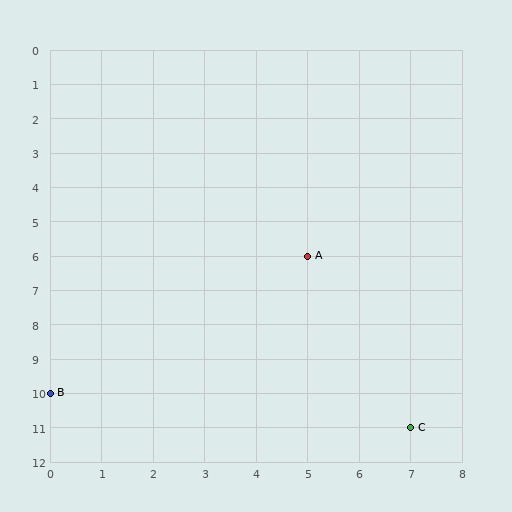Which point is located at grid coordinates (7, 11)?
Point C is at (7, 11).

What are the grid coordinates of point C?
Point C is at grid coordinates (7, 11).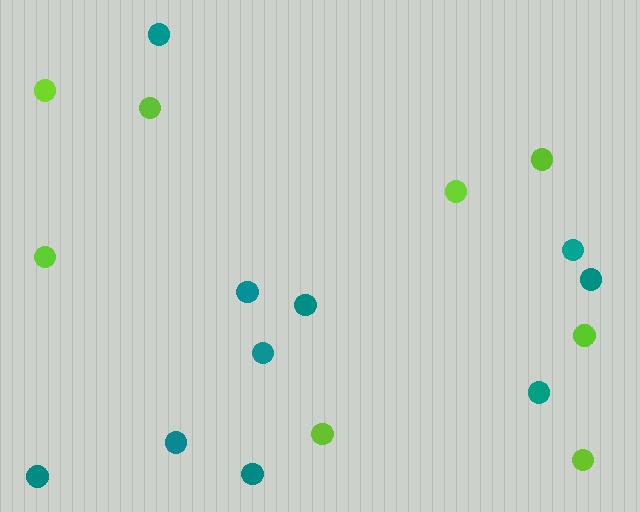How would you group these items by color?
There are 2 groups: one group of lime circles (8) and one group of teal circles (10).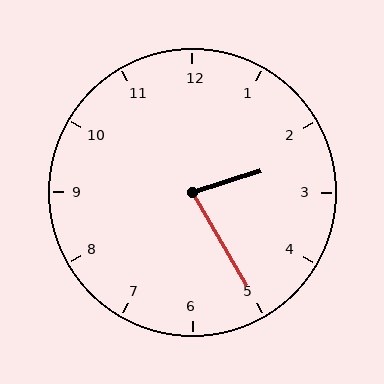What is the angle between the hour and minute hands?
Approximately 78 degrees.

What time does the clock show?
2:25.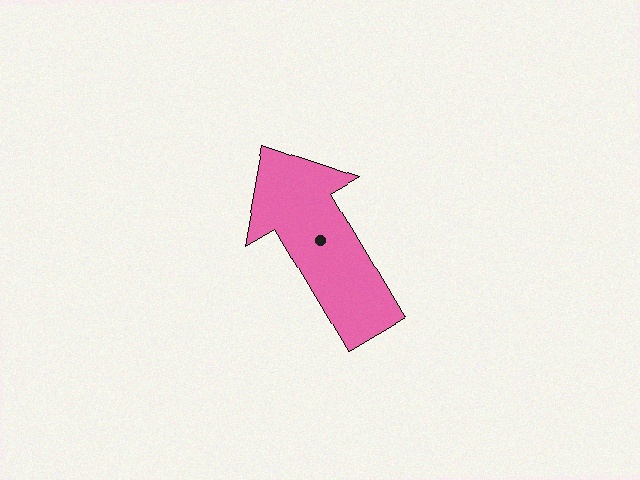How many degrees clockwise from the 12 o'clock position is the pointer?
Approximately 329 degrees.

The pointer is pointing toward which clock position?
Roughly 11 o'clock.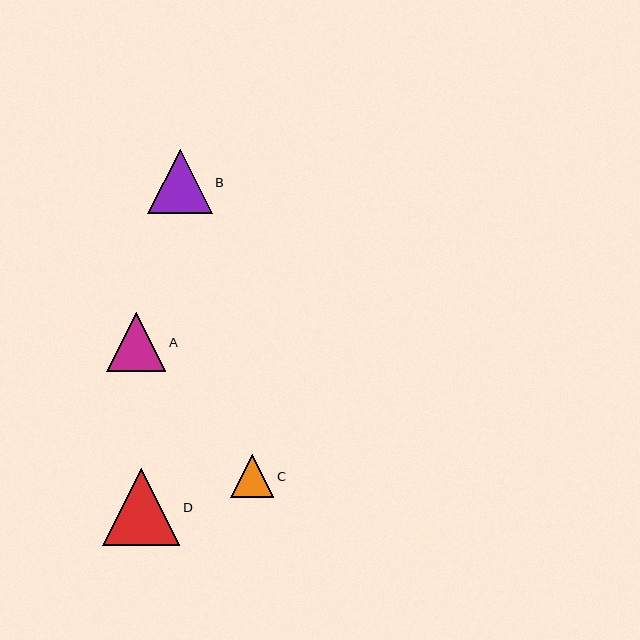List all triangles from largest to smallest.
From largest to smallest: D, B, A, C.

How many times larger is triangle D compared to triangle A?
Triangle D is approximately 1.3 times the size of triangle A.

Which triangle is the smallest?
Triangle C is the smallest with a size of approximately 43 pixels.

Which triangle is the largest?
Triangle D is the largest with a size of approximately 77 pixels.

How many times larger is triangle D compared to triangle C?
Triangle D is approximately 1.8 times the size of triangle C.